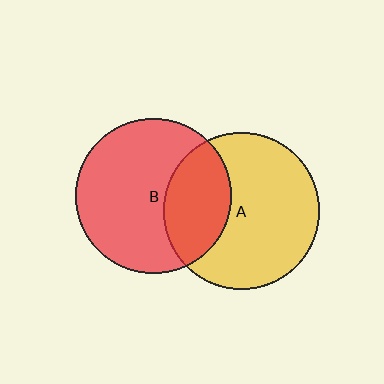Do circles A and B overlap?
Yes.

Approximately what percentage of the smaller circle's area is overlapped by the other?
Approximately 30%.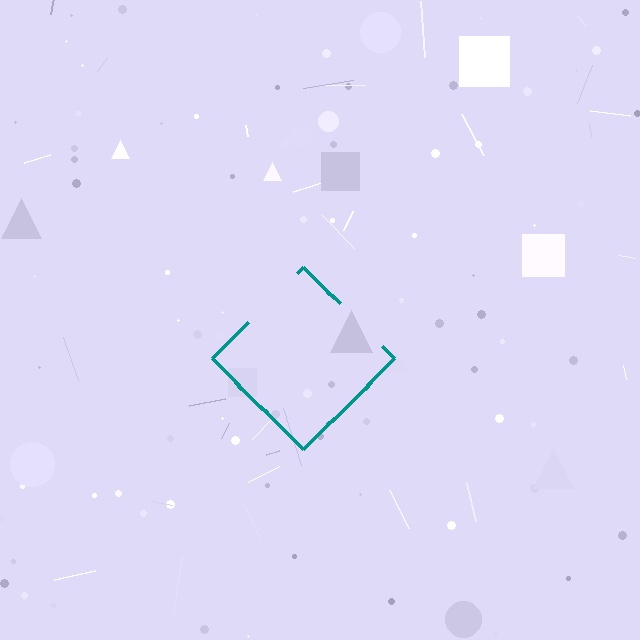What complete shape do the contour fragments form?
The contour fragments form a diamond.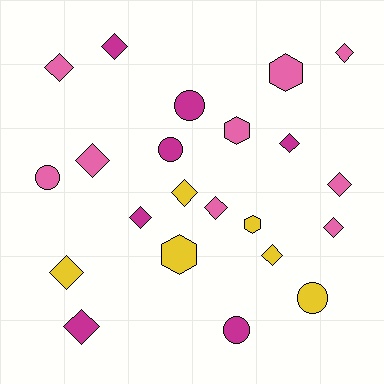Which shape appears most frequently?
Diamond, with 13 objects.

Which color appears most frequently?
Pink, with 9 objects.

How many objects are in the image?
There are 22 objects.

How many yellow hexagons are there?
There are 2 yellow hexagons.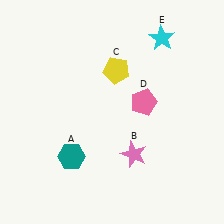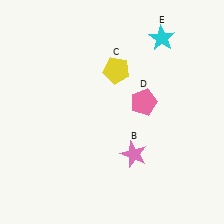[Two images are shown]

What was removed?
The teal hexagon (A) was removed in Image 2.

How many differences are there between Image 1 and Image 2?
There is 1 difference between the two images.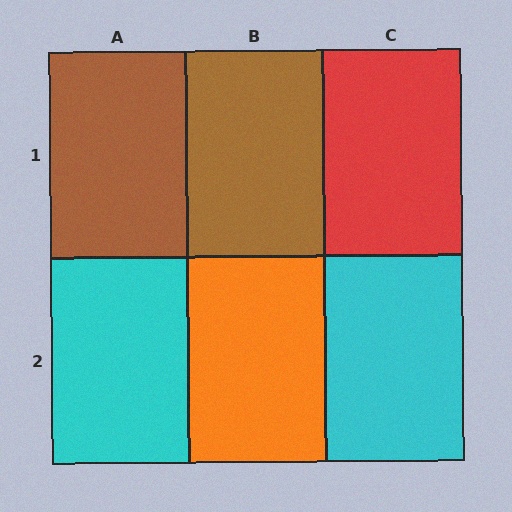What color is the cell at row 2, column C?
Cyan.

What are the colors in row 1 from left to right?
Brown, brown, red.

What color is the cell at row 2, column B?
Orange.